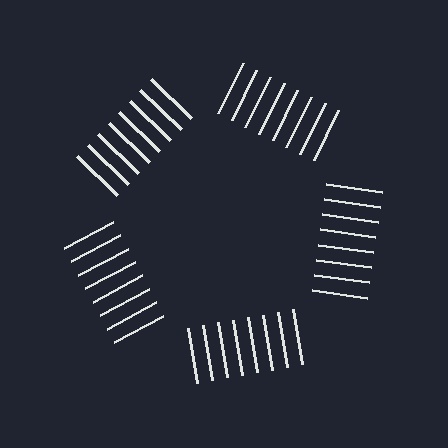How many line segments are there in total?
40 — 8 along each of the 5 edges.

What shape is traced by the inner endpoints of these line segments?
An illusory pentagon — the line segments terminate on its edges but no continuous stroke is drawn.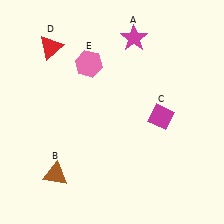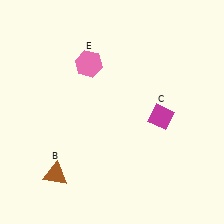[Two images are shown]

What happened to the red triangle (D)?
The red triangle (D) was removed in Image 2. It was in the top-left area of Image 1.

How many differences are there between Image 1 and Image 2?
There are 2 differences between the two images.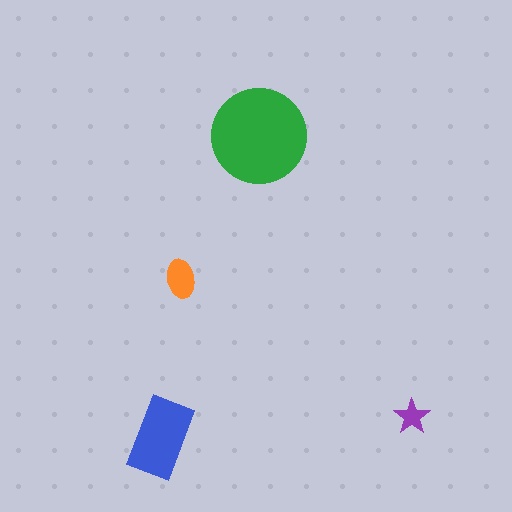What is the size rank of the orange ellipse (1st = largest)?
3rd.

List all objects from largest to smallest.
The green circle, the blue rectangle, the orange ellipse, the purple star.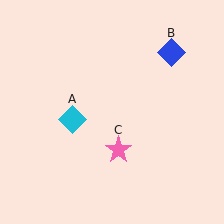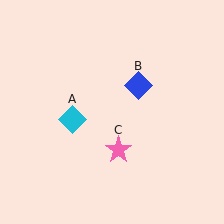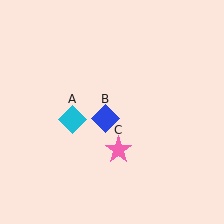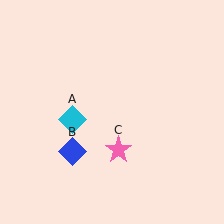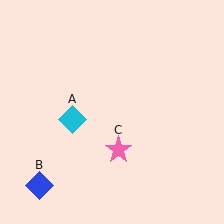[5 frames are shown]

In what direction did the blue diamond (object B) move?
The blue diamond (object B) moved down and to the left.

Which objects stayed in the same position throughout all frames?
Cyan diamond (object A) and pink star (object C) remained stationary.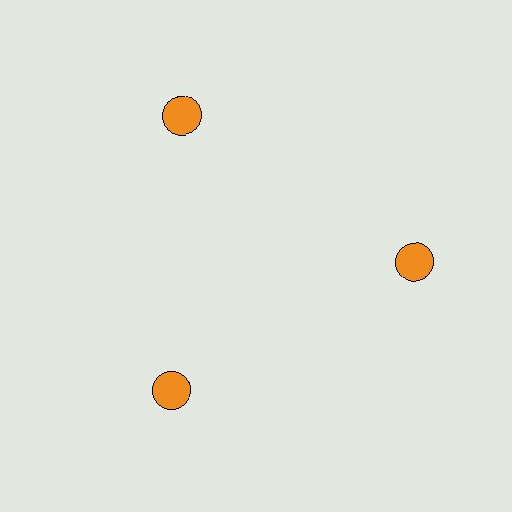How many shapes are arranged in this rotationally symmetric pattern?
There are 3 shapes, arranged in 3 groups of 1.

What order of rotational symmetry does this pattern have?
This pattern has 3-fold rotational symmetry.